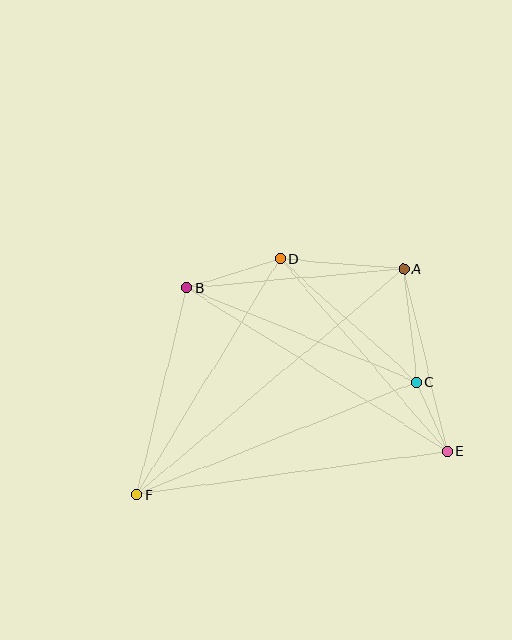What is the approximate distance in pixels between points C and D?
The distance between C and D is approximately 184 pixels.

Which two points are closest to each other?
Points C and E are closest to each other.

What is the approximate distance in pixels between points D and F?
The distance between D and F is approximately 276 pixels.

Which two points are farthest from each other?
Points A and F are farthest from each other.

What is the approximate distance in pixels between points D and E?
The distance between D and E is approximately 255 pixels.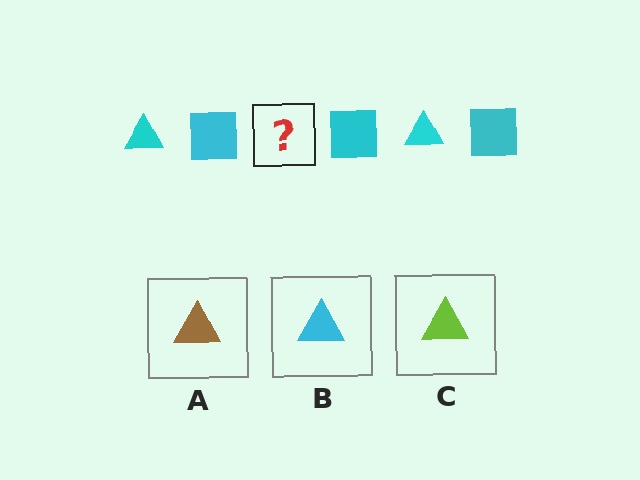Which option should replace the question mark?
Option B.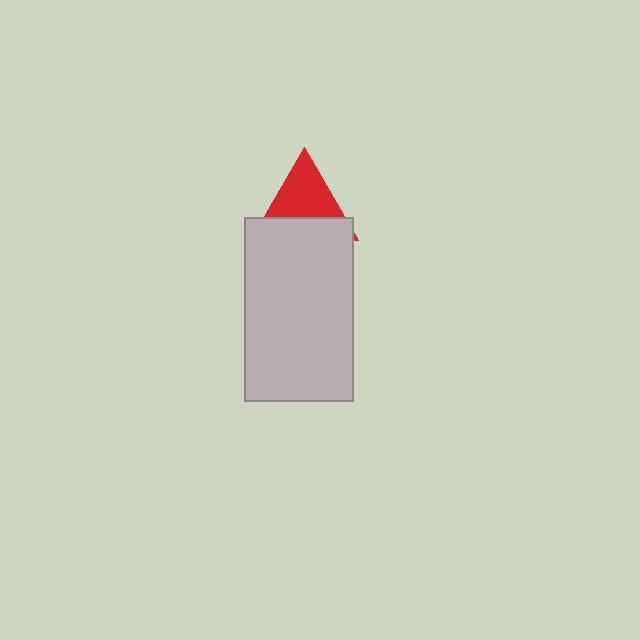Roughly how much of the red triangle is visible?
About half of it is visible (roughly 56%).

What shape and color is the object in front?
The object in front is a light gray rectangle.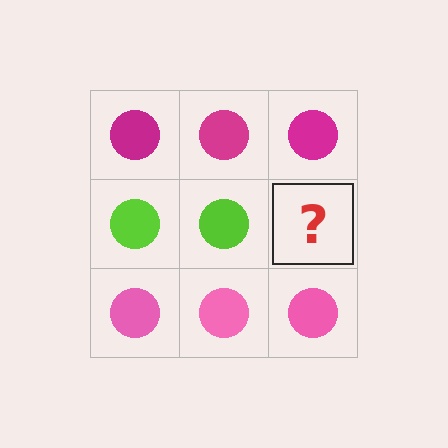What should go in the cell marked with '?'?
The missing cell should contain a lime circle.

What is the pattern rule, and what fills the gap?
The rule is that each row has a consistent color. The gap should be filled with a lime circle.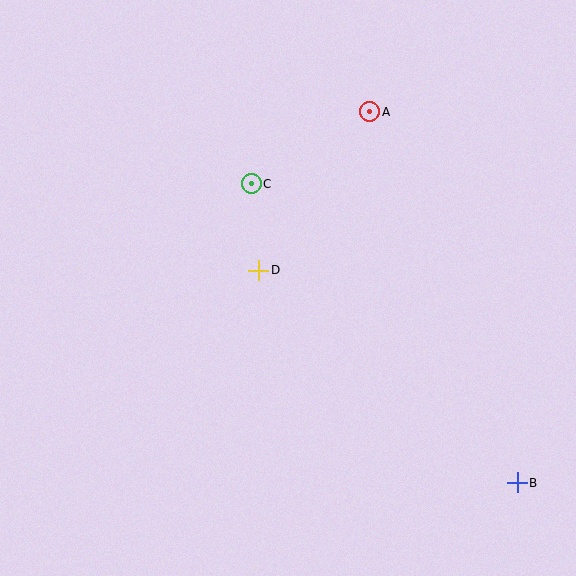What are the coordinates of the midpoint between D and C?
The midpoint between D and C is at (255, 227).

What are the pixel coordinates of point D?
Point D is at (259, 270).